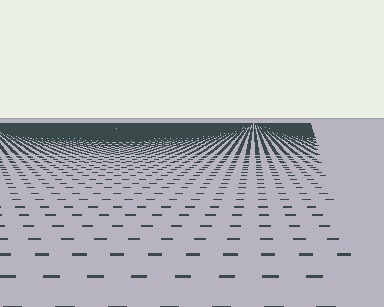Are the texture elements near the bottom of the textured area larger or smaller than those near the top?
Larger. Near the bottom, elements are closer to the viewer and appear at a bigger on-screen size.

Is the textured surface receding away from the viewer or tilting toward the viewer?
The surface is receding away from the viewer. Texture elements get smaller and denser toward the top.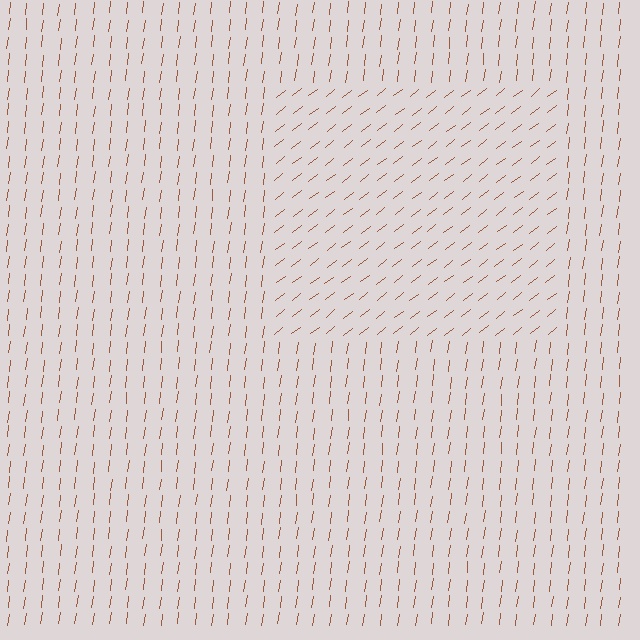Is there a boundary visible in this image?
Yes, there is a texture boundary formed by a change in line orientation.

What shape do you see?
I see a rectangle.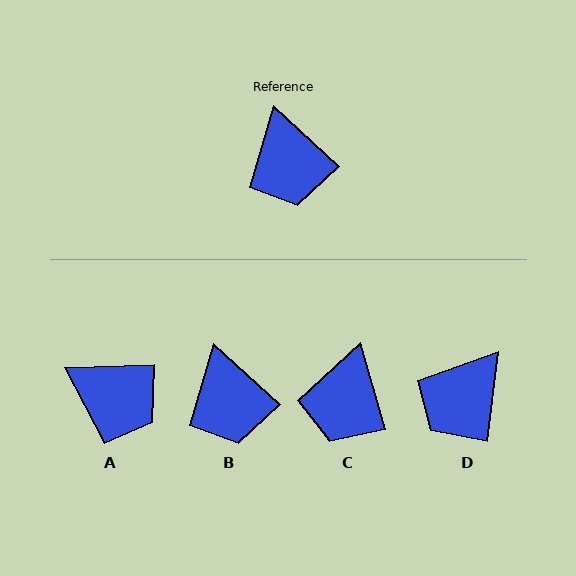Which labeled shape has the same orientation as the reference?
B.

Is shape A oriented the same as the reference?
No, it is off by about 44 degrees.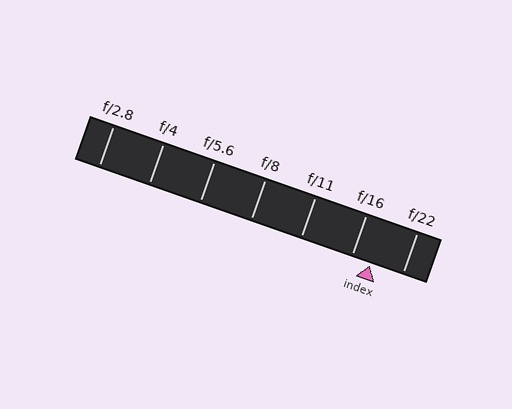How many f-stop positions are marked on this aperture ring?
There are 7 f-stop positions marked.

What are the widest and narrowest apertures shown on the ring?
The widest aperture shown is f/2.8 and the narrowest is f/22.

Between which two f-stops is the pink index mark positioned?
The index mark is between f/16 and f/22.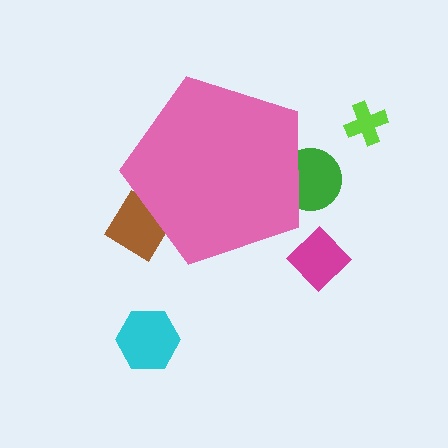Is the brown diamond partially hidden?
Yes, the brown diamond is partially hidden behind the pink pentagon.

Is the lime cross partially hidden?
No, the lime cross is fully visible.